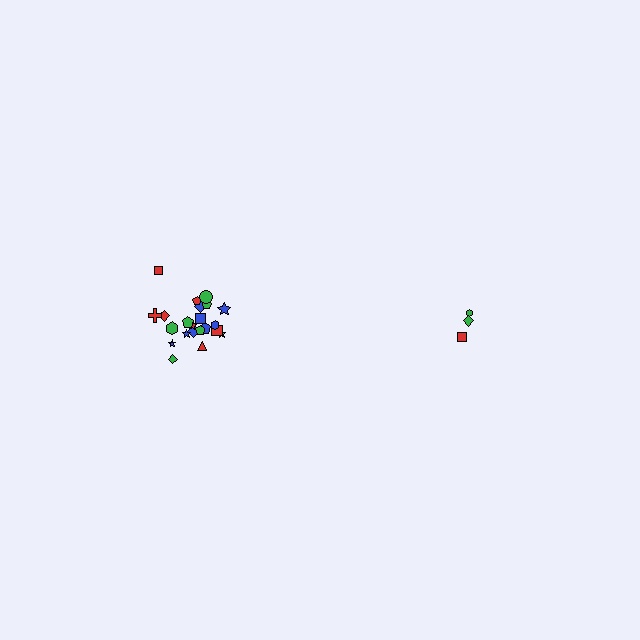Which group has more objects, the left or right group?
The left group.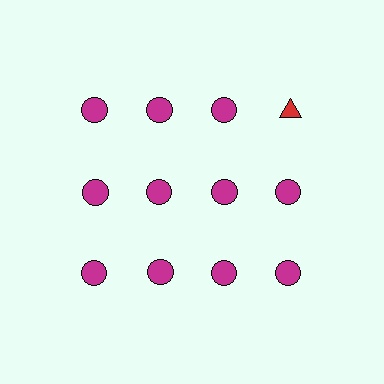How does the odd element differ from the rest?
It differs in both color (red instead of magenta) and shape (triangle instead of circle).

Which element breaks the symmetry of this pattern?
The red triangle in the top row, second from right column breaks the symmetry. All other shapes are magenta circles.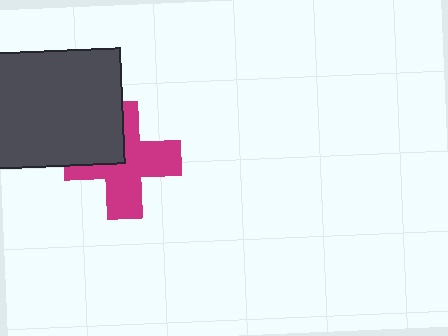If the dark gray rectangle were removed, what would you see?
You would see the complete magenta cross.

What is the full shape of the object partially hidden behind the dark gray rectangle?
The partially hidden object is a magenta cross.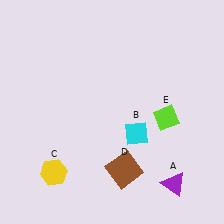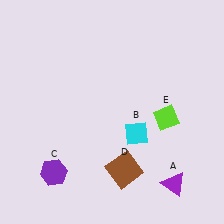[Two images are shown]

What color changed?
The hexagon (C) changed from yellow in Image 1 to purple in Image 2.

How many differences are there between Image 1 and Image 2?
There is 1 difference between the two images.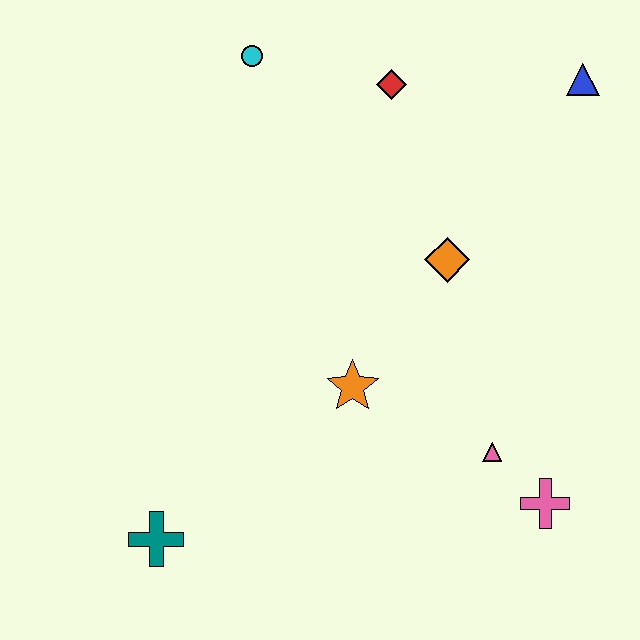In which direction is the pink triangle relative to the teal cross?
The pink triangle is to the right of the teal cross.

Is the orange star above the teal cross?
Yes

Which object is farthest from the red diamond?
The teal cross is farthest from the red diamond.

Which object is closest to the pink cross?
The pink triangle is closest to the pink cross.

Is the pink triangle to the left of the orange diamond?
No